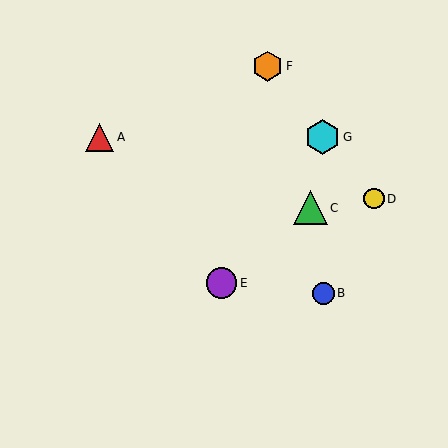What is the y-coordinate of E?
Object E is at y≈283.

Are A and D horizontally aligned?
No, A is at y≈137 and D is at y≈199.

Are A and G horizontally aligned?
Yes, both are at y≈137.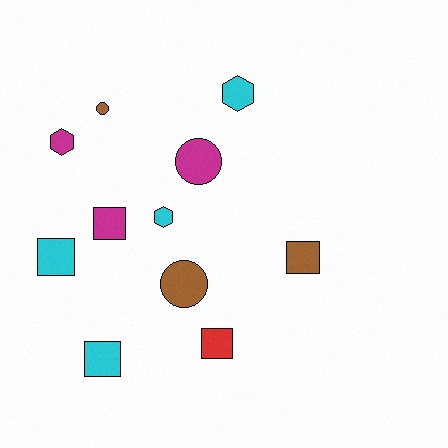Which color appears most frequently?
Cyan, with 4 objects.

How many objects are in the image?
There are 11 objects.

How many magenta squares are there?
There is 1 magenta square.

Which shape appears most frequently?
Square, with 5 objects.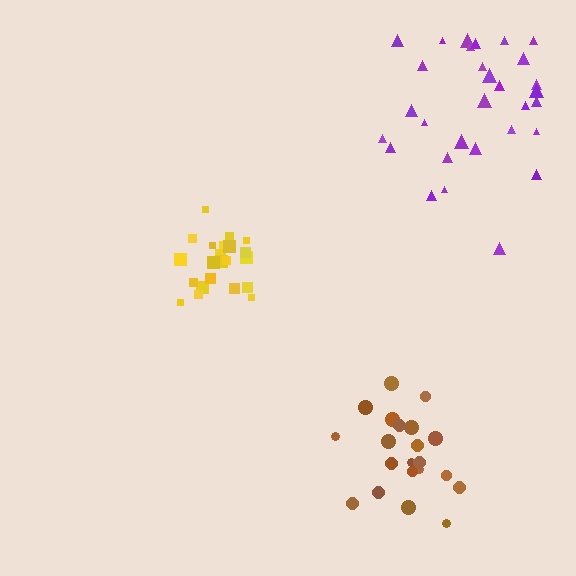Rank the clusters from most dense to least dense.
yellow, brown, purple.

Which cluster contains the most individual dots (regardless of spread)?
Purple (30).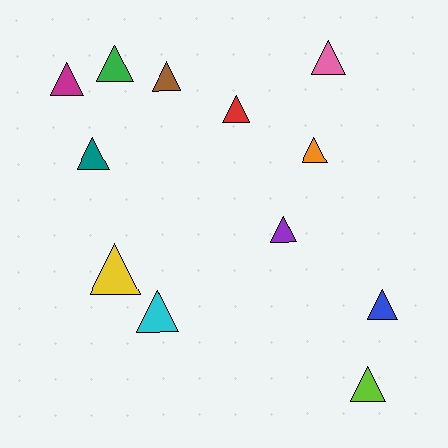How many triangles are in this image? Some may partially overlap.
There are 12 triangles.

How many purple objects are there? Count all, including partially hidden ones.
There is 1 purple object.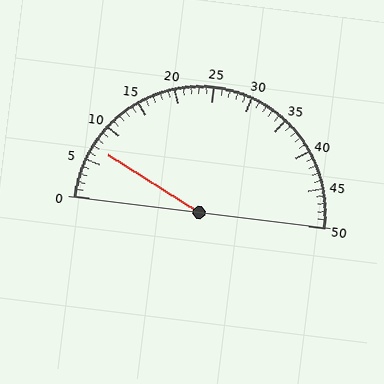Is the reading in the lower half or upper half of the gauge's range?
The reading is in the lower half of the range (0 to 50).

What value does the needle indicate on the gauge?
The needle indicates approximately 7.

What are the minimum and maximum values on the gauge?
The gauge ranges from 0 to 50.